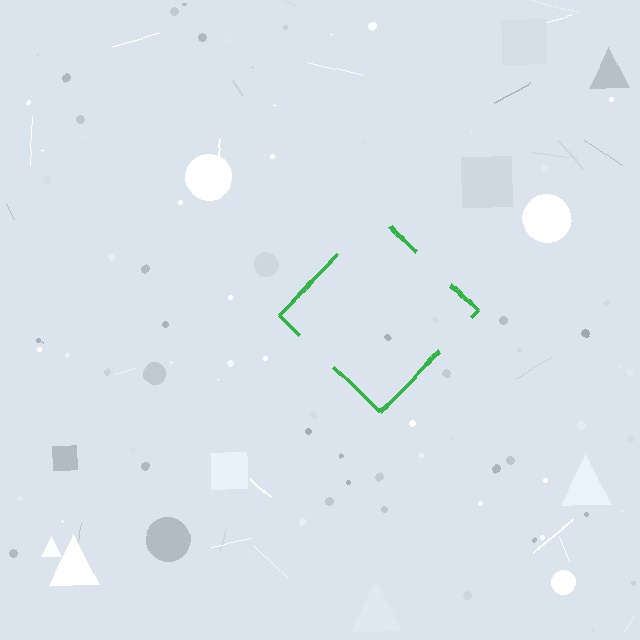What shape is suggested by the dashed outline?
The dashed outline suggests a diamond.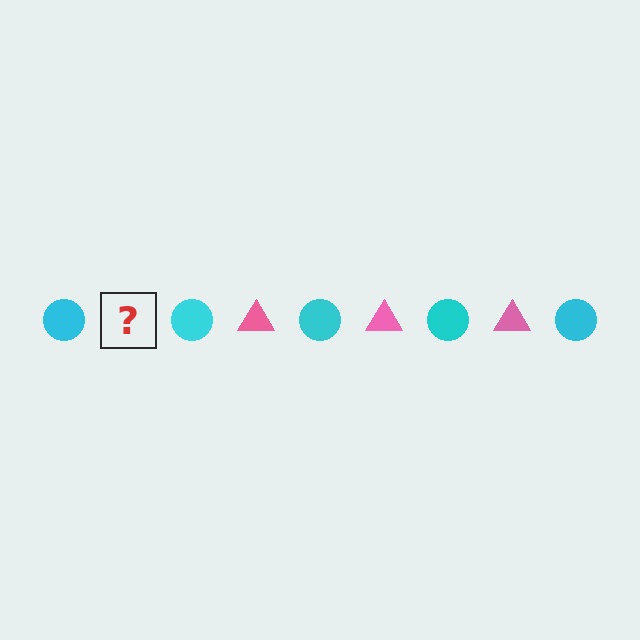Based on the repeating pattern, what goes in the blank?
The blank should be a pink triangle.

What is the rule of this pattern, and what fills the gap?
The rule is that the pattern alternates between cyan circle and pink triangle. The gap should be filled with a pink triangle.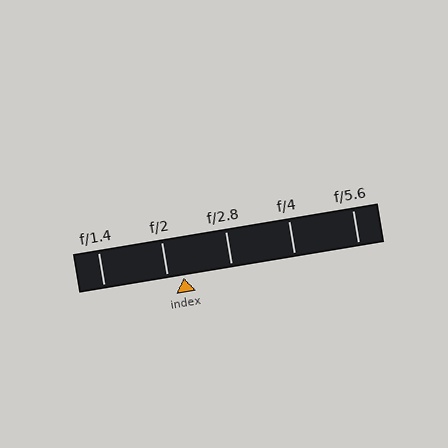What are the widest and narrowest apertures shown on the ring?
The widest aperture shown is f/1.4 and the narrowest is f/5.6.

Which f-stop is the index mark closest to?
The index mark is closest to f/2.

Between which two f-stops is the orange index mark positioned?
The index mark is between f/2 and f/2.8.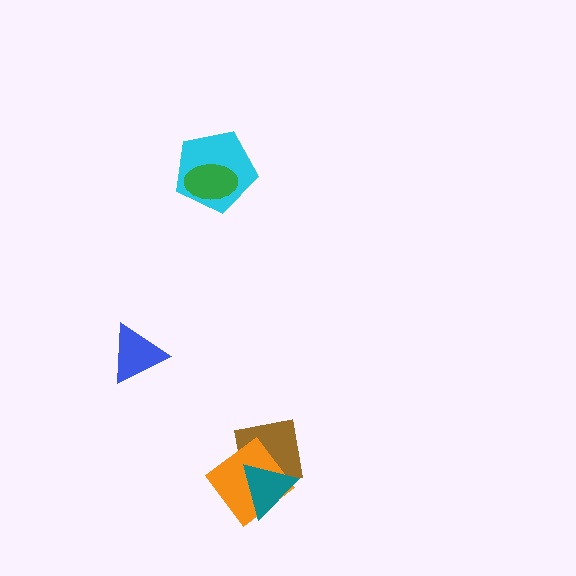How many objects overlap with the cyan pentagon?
1 object overlaps with the cyan pentagon.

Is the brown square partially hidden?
Yes, it is partially covered by another shape.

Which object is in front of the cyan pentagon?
The green ellipse is in front of the cyan pentagon.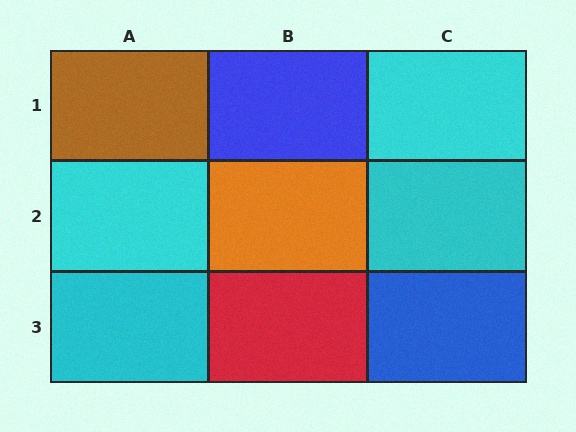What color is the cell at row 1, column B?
Blue.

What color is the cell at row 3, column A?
Cyan.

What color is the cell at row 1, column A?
Brown.